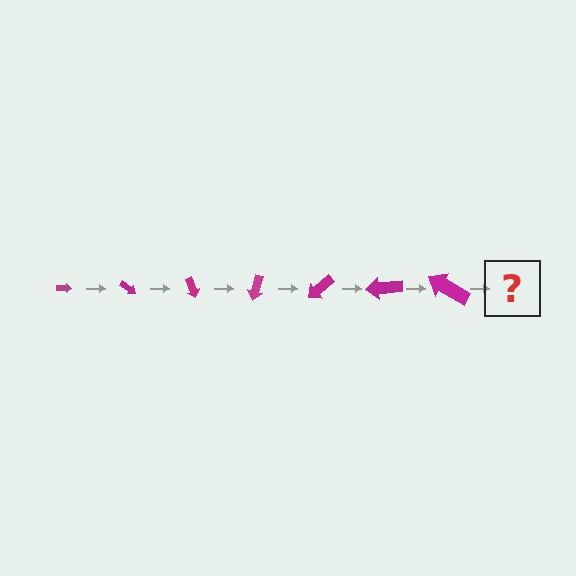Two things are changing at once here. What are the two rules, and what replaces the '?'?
The two rules are that the arrow grows larger each step and it rotates 35 degrees each step. The '?' should be an arrow, larger than the previous one and rotated 245 degrees from the start.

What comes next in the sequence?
The next element should be an arrow, larger than the previous one and rotated 245 degrees from the start.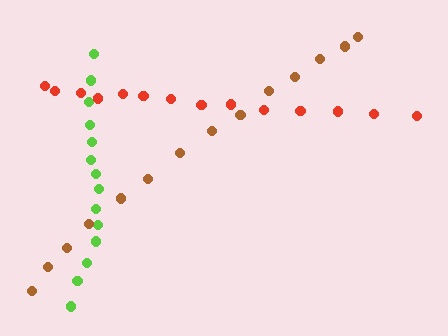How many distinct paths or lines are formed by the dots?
There are 3 distinct paths.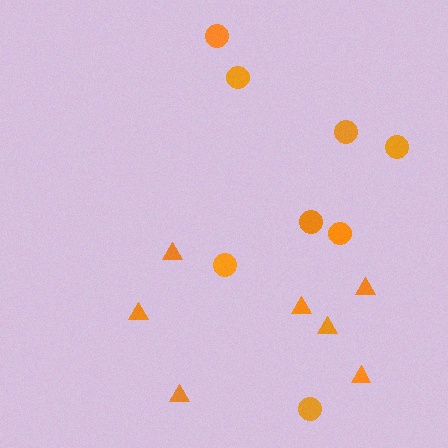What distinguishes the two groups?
There are 2 groups: one group of triangles (7) and one group of circles (8).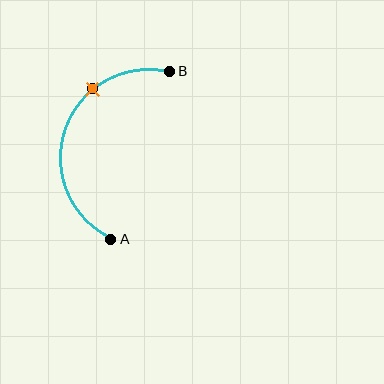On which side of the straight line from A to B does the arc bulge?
The arc bulges to the left of the straight line connecting A and B.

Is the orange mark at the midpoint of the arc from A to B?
No. The orange mark lies on the arc but is closer to endpoint B. The arc midpoint would be at the point on the curve equidistant along the arc from both A and B.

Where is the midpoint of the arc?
The arc midpoint is the point on the curve farthest from the straight line joining A and B. It sits to the left of that line.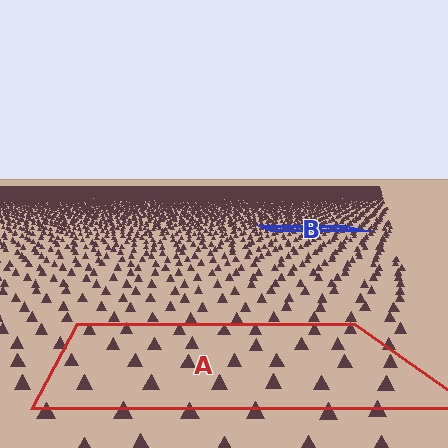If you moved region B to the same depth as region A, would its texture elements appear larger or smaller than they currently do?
They would appear larger. At a closer depth, the same texture elements are projected at a bigger on-screen size.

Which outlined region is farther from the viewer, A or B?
Region B is farther from the viewer — the texture elements inside it appear smaller and more densely packed.